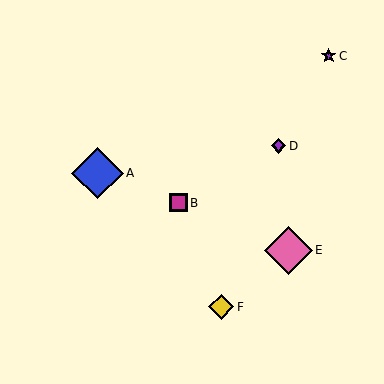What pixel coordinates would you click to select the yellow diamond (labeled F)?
Click at (221, 307) to select the yellow diamond F.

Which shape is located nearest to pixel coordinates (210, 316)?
The yellow diamond (labeled F) at (221, 307) is nearest to that location.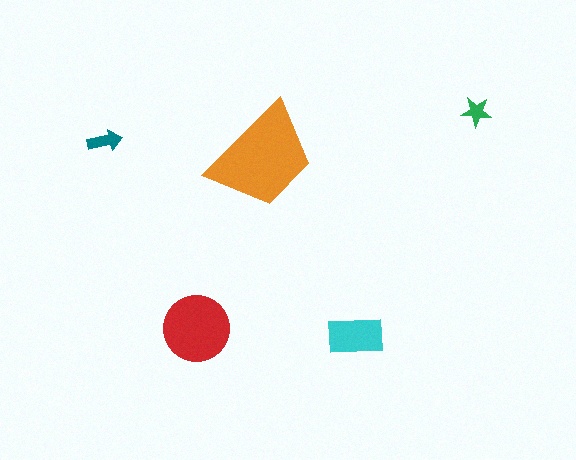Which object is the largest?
The orange trapezoid.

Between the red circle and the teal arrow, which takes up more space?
The red circle.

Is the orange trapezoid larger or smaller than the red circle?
Larger.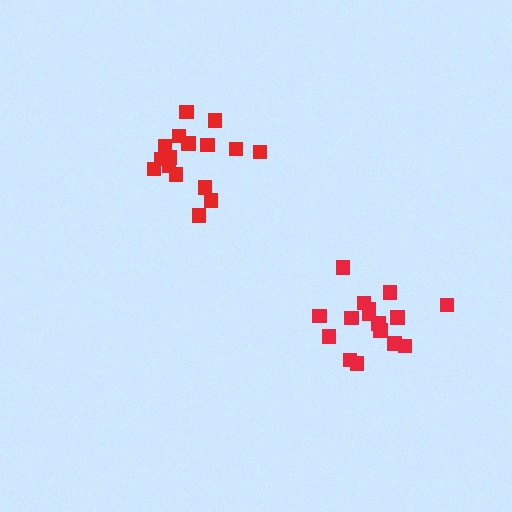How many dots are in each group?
Group 1: 16 dots, Group 2: 16 dots (32 total).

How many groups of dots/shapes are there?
There are 2 groups.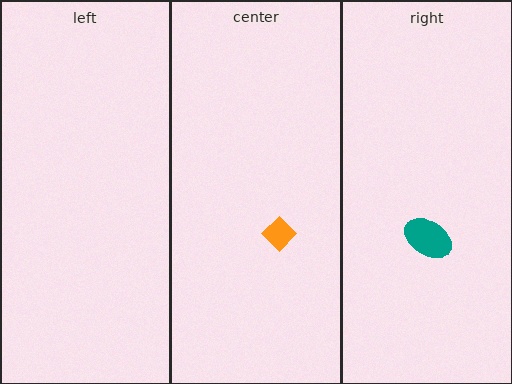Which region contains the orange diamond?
The center region.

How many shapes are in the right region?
2.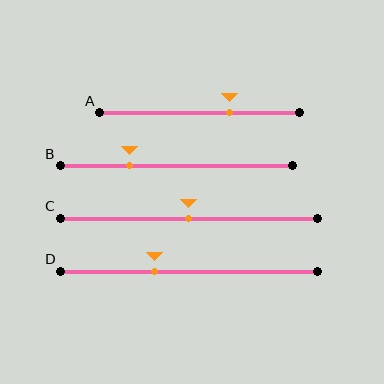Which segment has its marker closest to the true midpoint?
Segment C has its marker closest to the true midpoint.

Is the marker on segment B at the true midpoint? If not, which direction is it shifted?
No, the marker on segment B is shifted to the left by about 20% of the segment length.